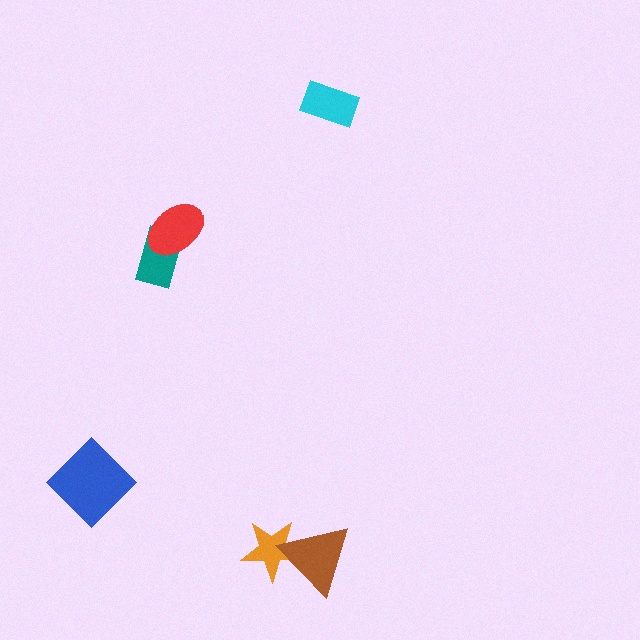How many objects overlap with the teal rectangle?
1 object overlaps with the teal rectangle.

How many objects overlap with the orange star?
1 object overlaps with the orange star.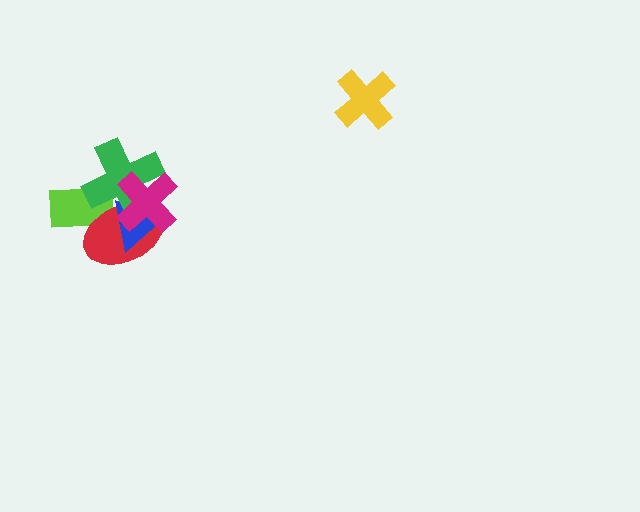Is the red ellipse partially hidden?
Yes, it is partially covered by another shape.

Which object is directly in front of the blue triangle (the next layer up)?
The green cross is directly in front of the blue triangle.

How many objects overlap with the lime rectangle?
2 objects overlap with the lime rectangle.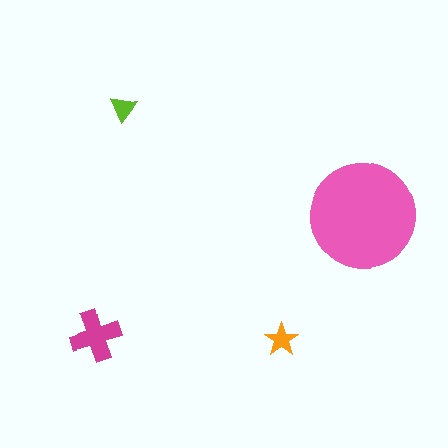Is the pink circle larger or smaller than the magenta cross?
Larger.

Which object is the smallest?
The lime triangle.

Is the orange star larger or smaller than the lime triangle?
Larger.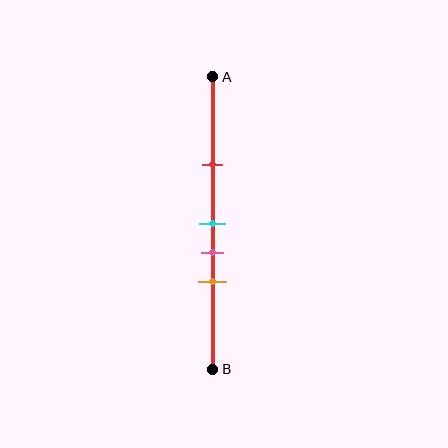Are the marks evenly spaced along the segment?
No, the marks are not evenly spaced.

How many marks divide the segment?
There are 4 marks dividing the segment.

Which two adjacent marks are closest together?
The cyan and pink marks are the closest adjacent pair.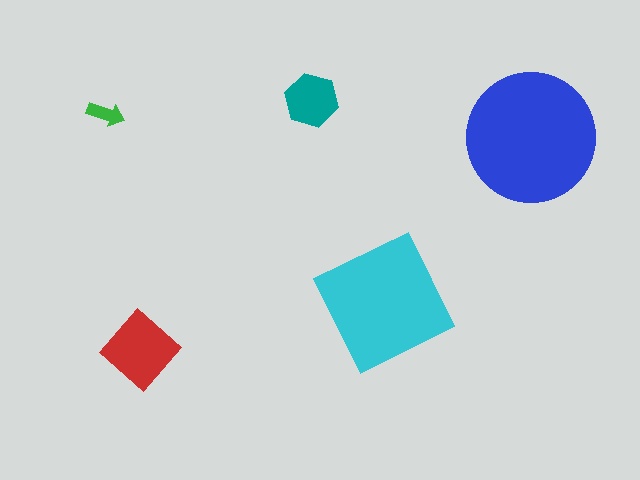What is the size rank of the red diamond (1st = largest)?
3rd.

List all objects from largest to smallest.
The blue circle, the cyan square, the red diamond, the teal hexagon, the green arrow.